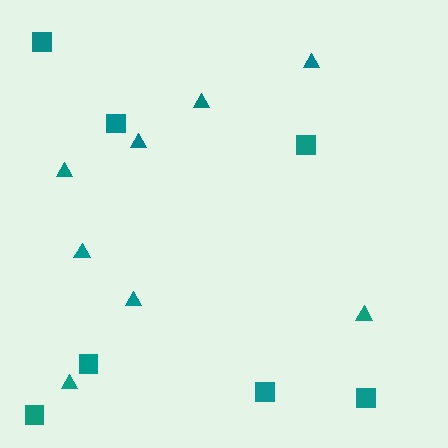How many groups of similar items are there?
There are 2 groups: one group of squares (7) and one group of triangles (8).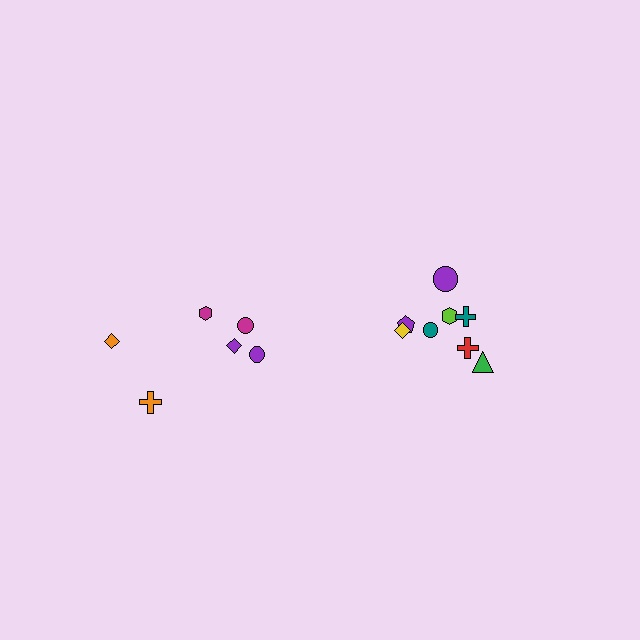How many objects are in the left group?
There are 6 objects.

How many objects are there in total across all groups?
There are 14 objects.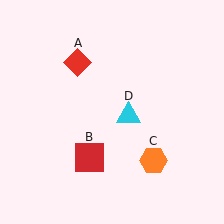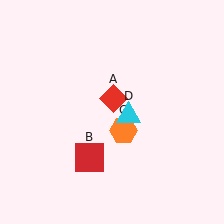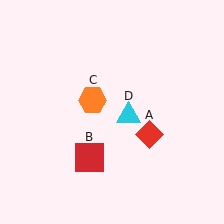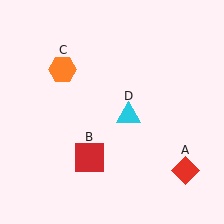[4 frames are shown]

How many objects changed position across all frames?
2 objects changed position: red diamond (object A), orange hexagon (object C).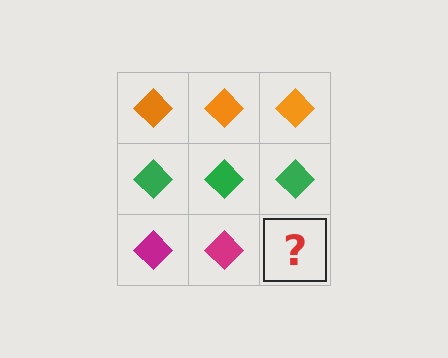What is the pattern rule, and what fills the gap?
The rule is that each row has a consistent color. The gap should be filled with a magenta diamond.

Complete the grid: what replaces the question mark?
The question mark should be replaced with a magenta diamond.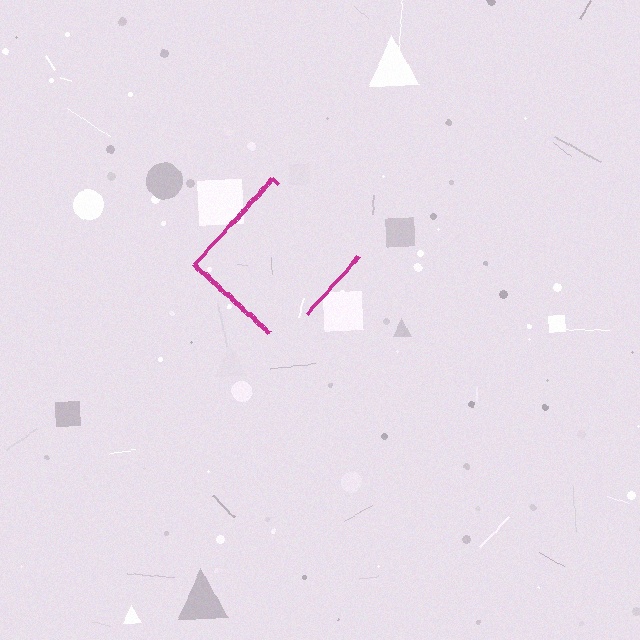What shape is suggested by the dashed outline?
The dashed outline suggests a diamond.